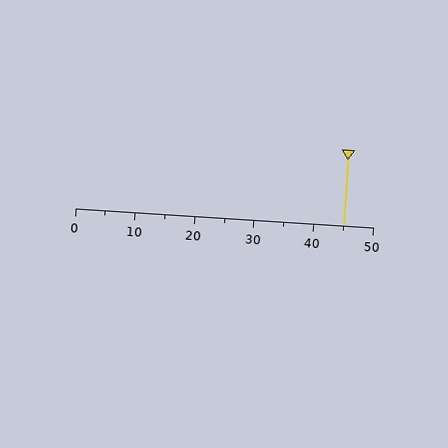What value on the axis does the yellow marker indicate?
The marker indicates approximately 45.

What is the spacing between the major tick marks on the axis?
The major ticks are spaced 10 apart.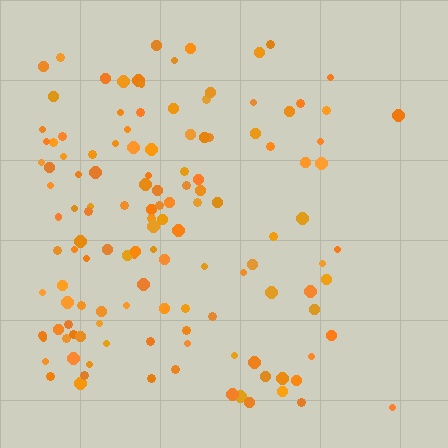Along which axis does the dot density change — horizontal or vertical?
Horizontal.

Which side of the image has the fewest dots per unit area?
The right.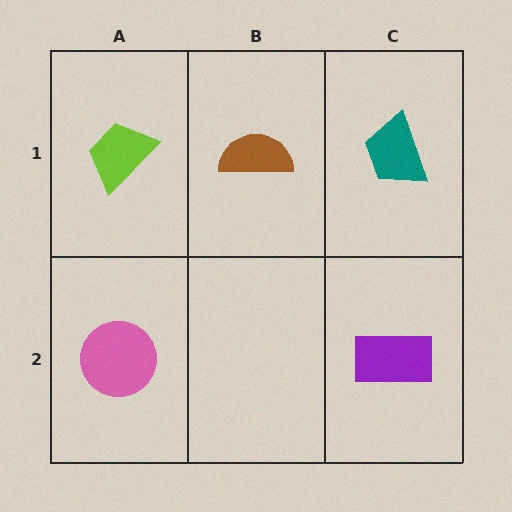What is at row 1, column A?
A lime trapezoid.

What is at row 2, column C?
A purple rectangle.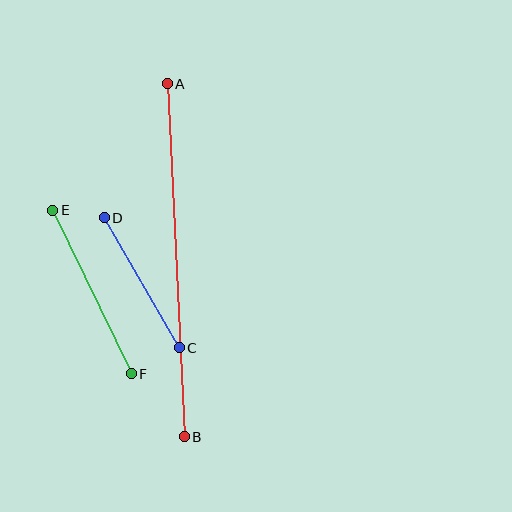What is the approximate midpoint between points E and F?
The midpoint is at approximately (92, 292) pixels.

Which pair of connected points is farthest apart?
Points A and B are farthest apart.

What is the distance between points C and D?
The distance is approximately 150 pixels.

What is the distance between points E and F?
The distance is approximately 181 pixels.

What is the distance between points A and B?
The distance is approximately 354 pixels.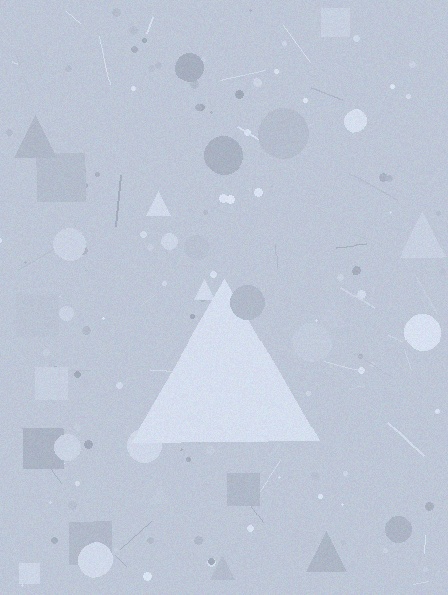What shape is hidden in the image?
A triangle is hidden in the image.